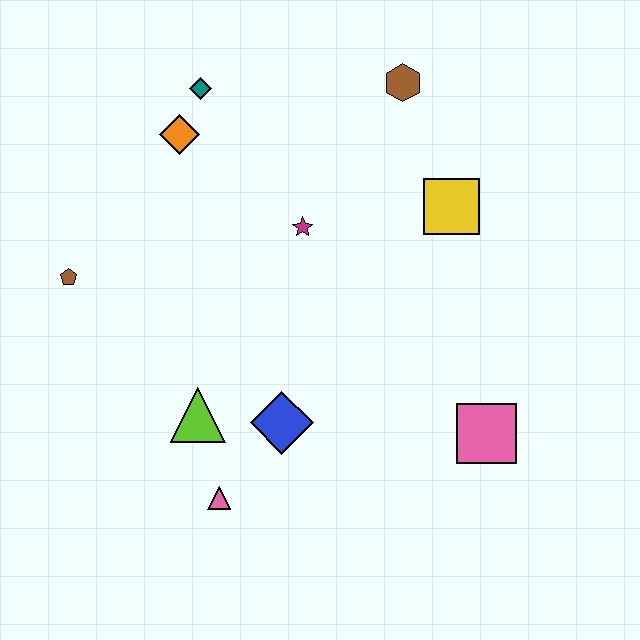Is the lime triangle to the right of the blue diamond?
No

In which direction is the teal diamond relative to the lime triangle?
The teal diamond is above the lime triangle.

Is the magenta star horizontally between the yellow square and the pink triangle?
Yes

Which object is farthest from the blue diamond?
The brown hexagon is farthest from the blue diamond.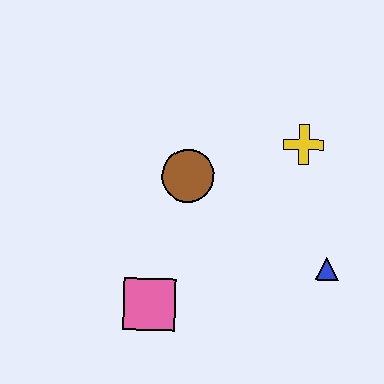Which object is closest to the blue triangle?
The yellow cross is closest to the blue triangle.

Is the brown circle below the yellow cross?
Yes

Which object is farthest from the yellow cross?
The pink square is farthest from the yellow cross.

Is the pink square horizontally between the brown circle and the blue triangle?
No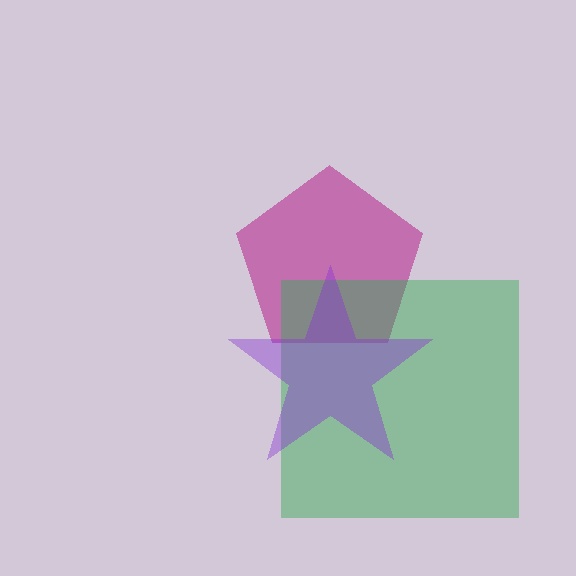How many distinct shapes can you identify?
There are 3 distinct shapes: a magenta pentagon, a green square, a purple star.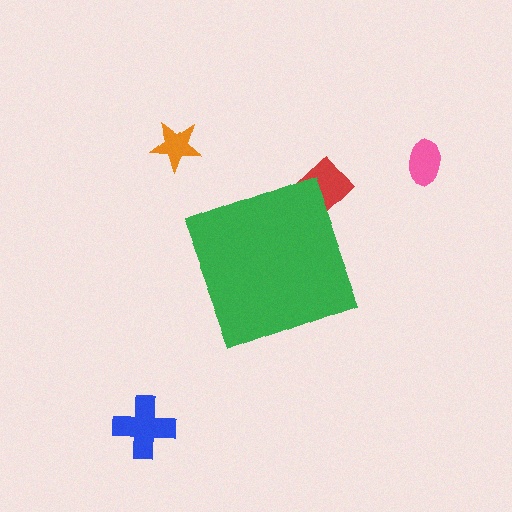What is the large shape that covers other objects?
A green diamond.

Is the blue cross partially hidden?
No, the blue cross is fully visible.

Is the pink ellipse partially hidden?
No, the pink ellipse is fully visible.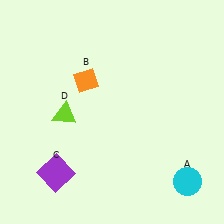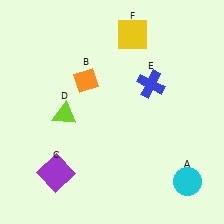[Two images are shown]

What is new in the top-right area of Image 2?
A blue cross (E) was added in the top-right area of Image 2.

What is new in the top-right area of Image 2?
A yellow square (F) was added in the top-right area of Image 2.